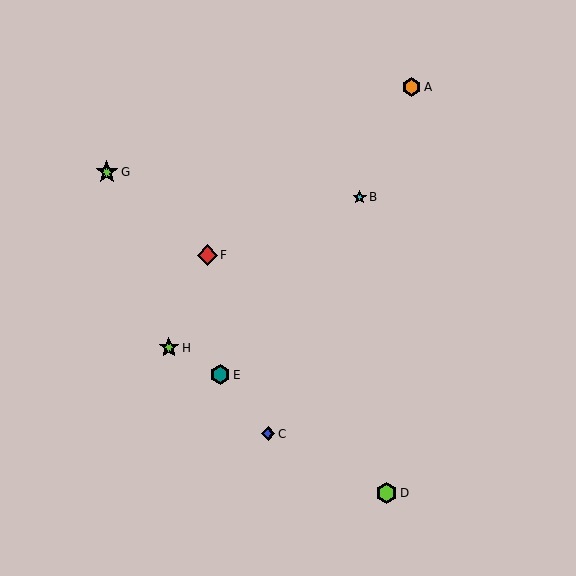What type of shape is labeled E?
Shape E is a teal hexagon.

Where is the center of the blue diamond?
The center of the blue diamond is at (268, 434).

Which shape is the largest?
The lime star (labeled G) is the largest.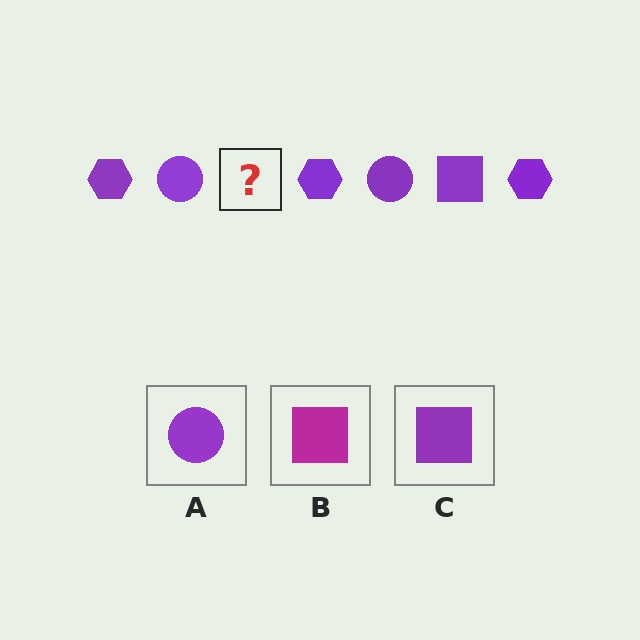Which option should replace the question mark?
Option C.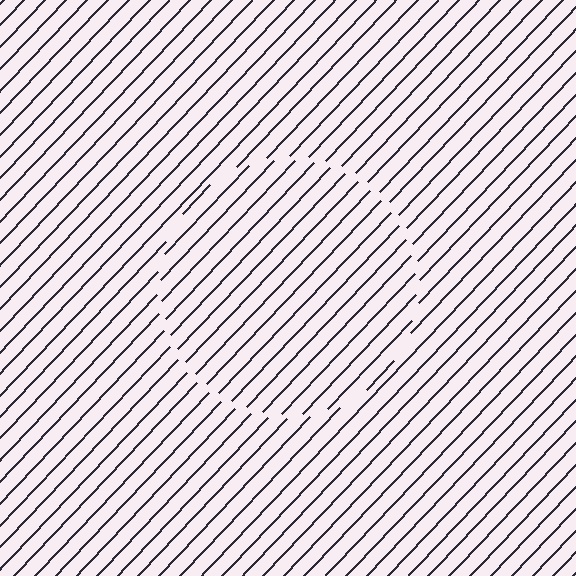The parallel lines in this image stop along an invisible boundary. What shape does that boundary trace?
An illusory circle. The interior of the shape contains the same grating, shifted by half a period — the contour is defined by the phase discontinuity where line-ends from the inner and outer gratings abut.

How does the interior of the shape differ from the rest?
The interior of the shape contains the same grating, shifted by half a period — the contour is defined by the phase discontinuity where line-ends from the inner and outer gratings abut.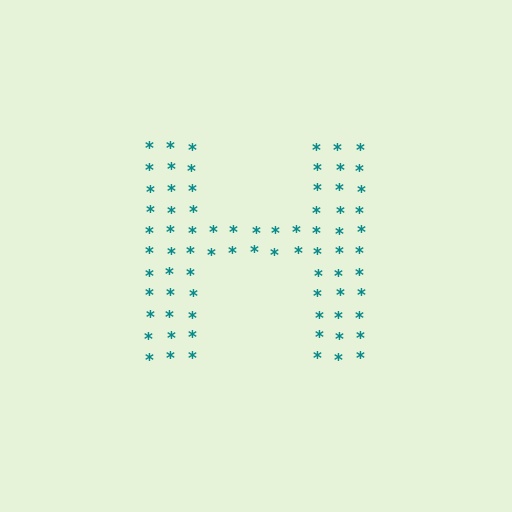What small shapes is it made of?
It is made of small asterisks.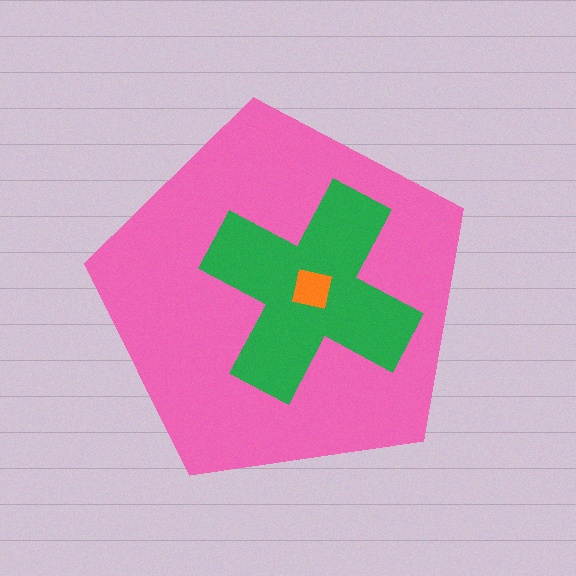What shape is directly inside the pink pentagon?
The green cross.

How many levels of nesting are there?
3.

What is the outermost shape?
The pink pentagon.